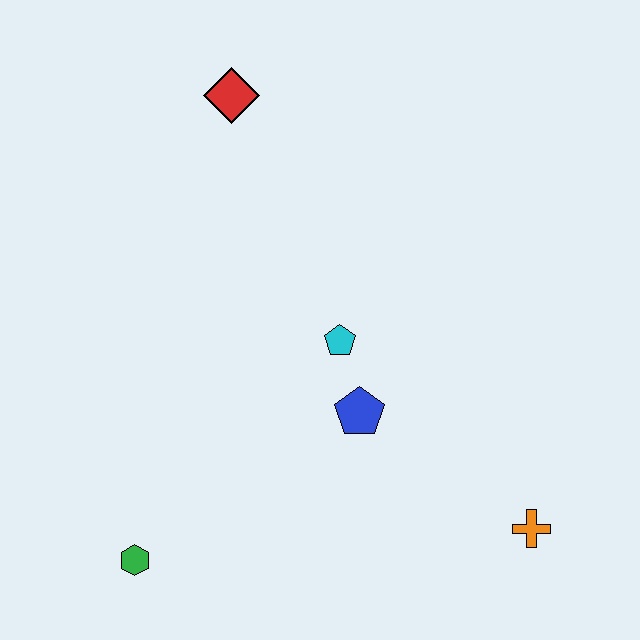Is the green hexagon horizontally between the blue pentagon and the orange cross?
No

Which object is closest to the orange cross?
The blue pentagon is closest to the orange cross.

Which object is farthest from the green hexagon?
The red diamond is farthest from the green hexagon.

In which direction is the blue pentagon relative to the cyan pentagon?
The blue pentagon is below the cyan pentagon.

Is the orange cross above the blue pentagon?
No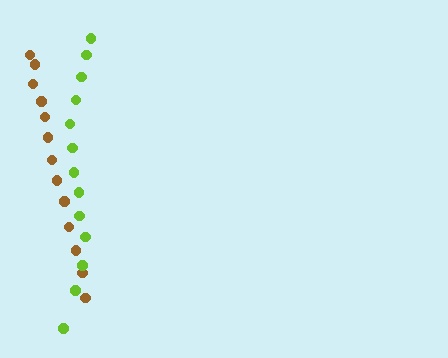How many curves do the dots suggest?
There are 2 distinct paths.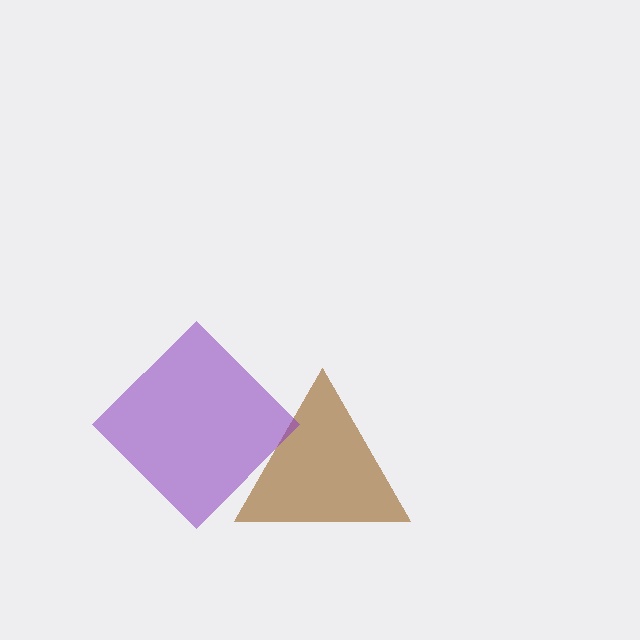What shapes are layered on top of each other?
The layered shapes are: a brown triangle, a purple diamond.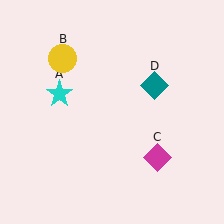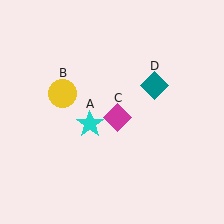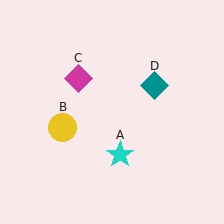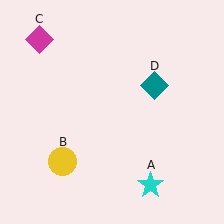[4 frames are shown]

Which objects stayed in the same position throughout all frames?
Teal diamond (object D) remained stationary.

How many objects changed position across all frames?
3 objects changed position: cyan star (object A), yellow circle (object B), magenta diamond (object C).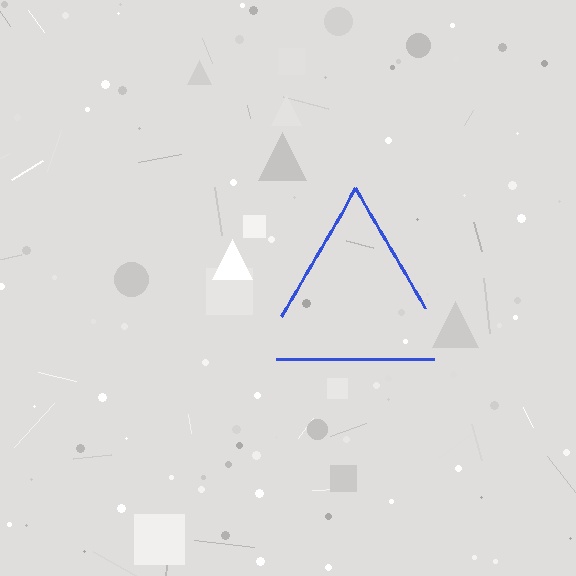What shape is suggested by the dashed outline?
The dashed outline suggests a triangle.